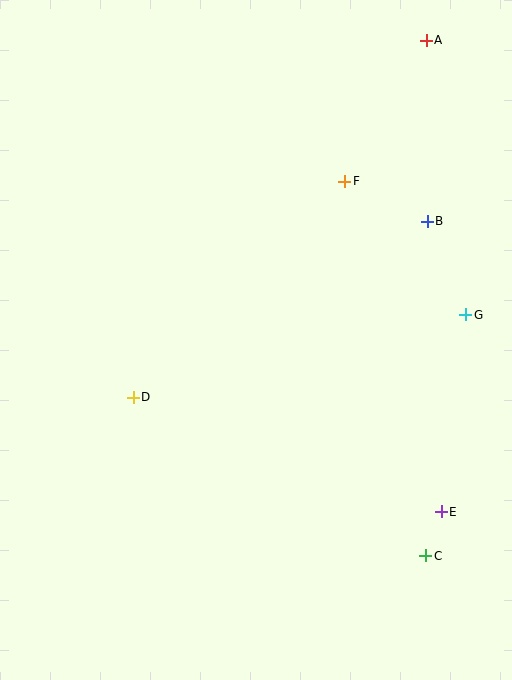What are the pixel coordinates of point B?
Point B is at (427, 221).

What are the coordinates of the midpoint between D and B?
The midpoint between D and B is at (280, 309).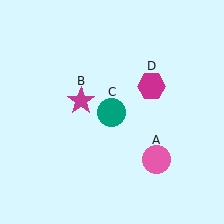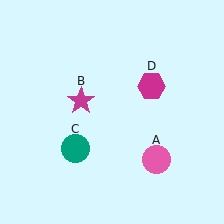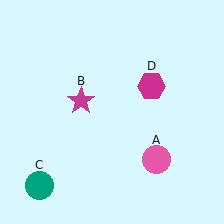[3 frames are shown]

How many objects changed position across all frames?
1 object changed position: teal circle (object C).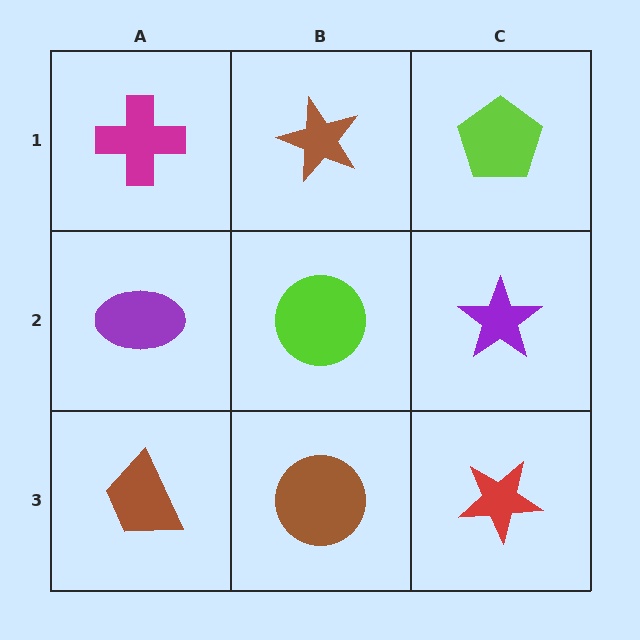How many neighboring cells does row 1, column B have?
3.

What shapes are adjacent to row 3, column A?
A purple ellipse (row 2, column A), a brown circle (row 3, column B).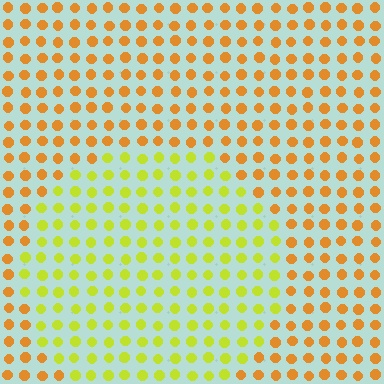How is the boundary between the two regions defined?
The boundary is defined purely by a slight shift in hue (about 40 degrees). Spacing, size, and orientation are identical on both sides.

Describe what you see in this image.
The image is filled with small orange elements in a uniform arrangement. A circle-shaped region is visible where the elements are tinted to a slightly different hue, forming a subtle color boundary.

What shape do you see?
I see a circle.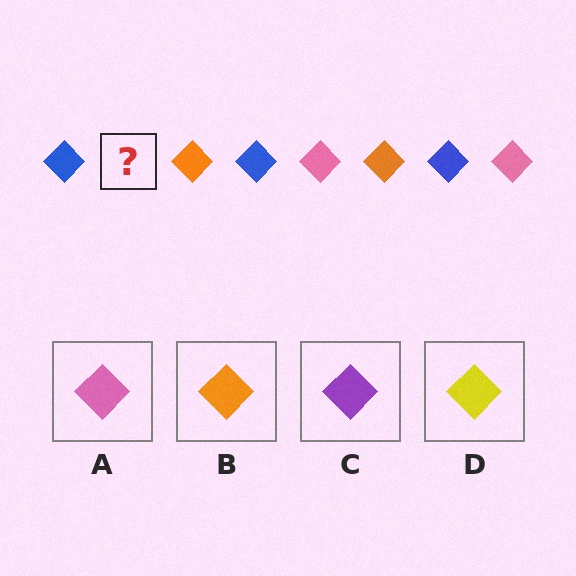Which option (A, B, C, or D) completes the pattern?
A.